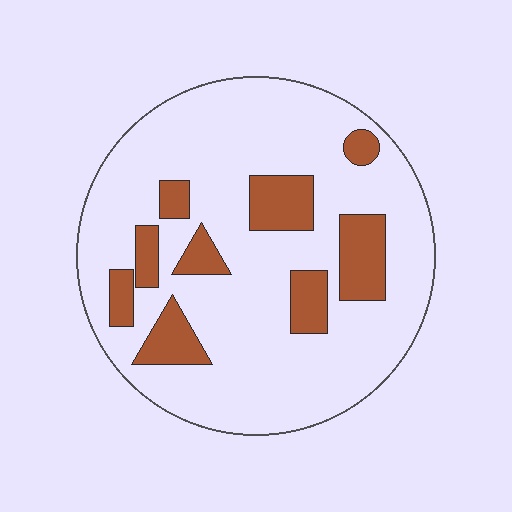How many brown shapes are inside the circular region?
9.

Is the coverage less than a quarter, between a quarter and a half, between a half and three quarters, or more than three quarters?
Less than a quarter.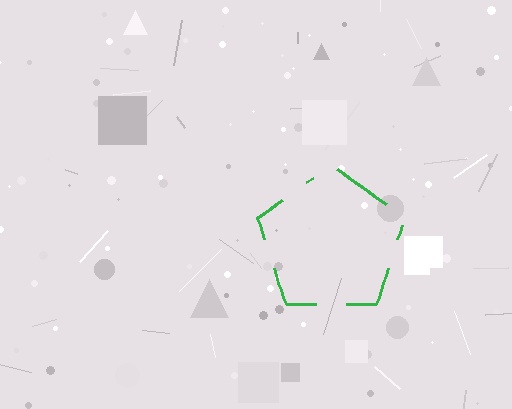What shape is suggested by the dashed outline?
The dashed outline suggests a pentagon.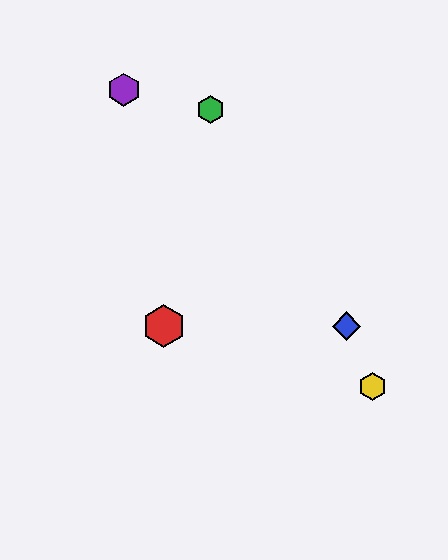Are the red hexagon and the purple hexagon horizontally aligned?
No, the red hexagon is at y≈326 and the purple hexagon is at y≈90.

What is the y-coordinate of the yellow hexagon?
The yellow hexagon is at y≈386.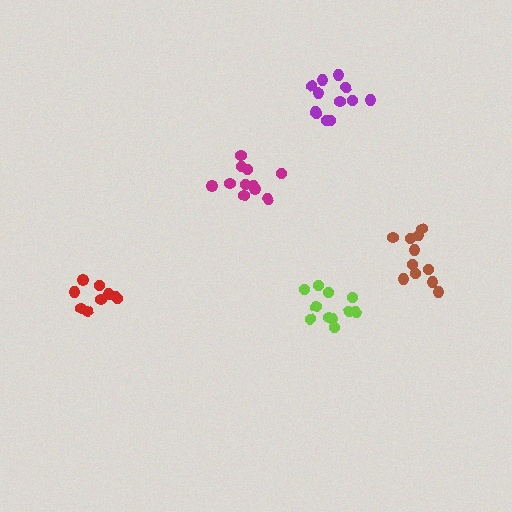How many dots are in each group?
Group 1: 9 dots, Group 2: 11 dots, Group 3: 11 dots, Group 4: 12 dots, Group 5: 11 dots (54 total).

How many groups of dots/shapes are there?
There are 5 groups.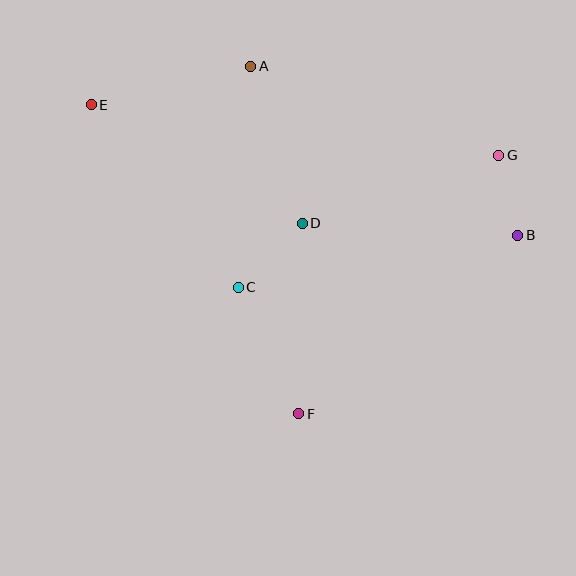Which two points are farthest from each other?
Points B and E are farthest from each other.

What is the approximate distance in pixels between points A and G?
The distance between A and G is approximately 264 pixels.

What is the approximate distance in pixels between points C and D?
The distance between C and D is approximately 91 pixels.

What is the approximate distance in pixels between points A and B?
The distance between A and B is approximately 316 pixels.